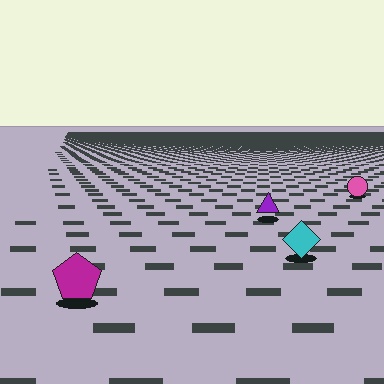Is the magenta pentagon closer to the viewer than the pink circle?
Yes. The magenta pentagon is closer — you can tell from the texture gradient: the ground texture is coarser near it.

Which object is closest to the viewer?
The magenta pentagon is closest. The texture marks near it are larger and more spread out.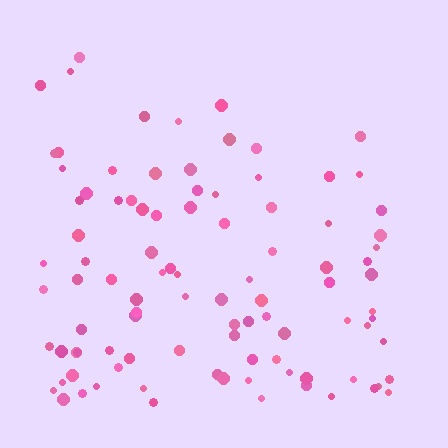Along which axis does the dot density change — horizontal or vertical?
Vertical.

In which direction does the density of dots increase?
From top to bottom, with the bottom side densest.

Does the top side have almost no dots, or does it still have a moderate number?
Still a moderate number, just noticeably fewer than the bottom.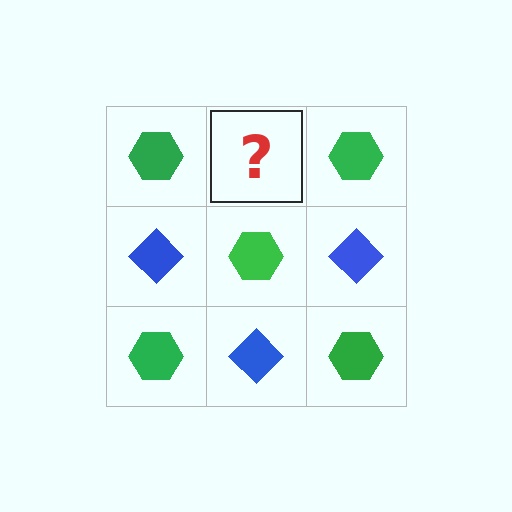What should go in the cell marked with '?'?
The missing cell should contain a blue diamond.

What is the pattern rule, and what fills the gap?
The rule is that it alternates green hexagon and blue diamond in a checkerboard pattern. The gap should be filled with a blue diamond.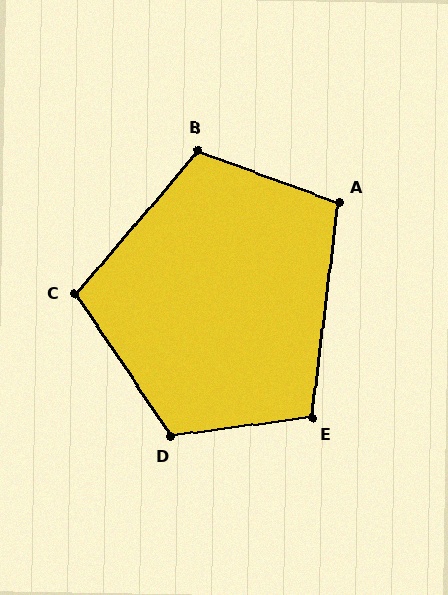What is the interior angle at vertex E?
Approximately 105 degrees (obtuse).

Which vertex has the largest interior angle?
D, at approximately 116 degrees.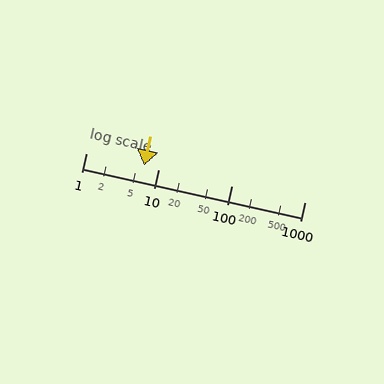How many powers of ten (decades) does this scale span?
The scale spans 3 decades, from 1 to 1000.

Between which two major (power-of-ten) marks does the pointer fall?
The pointer is between 1 and 10.